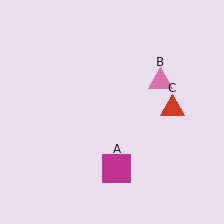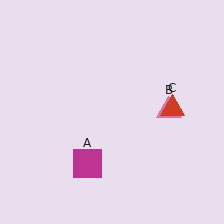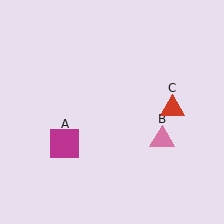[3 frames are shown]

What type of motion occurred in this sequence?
The magenta square (object A), pink triangle (object B) rotated clockwise around the center of the scene.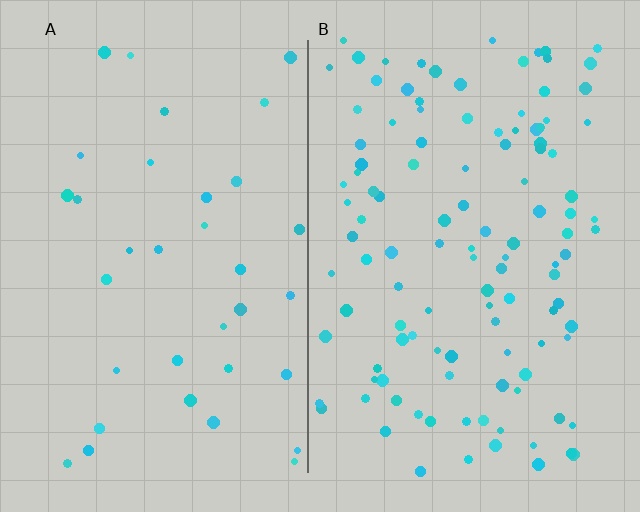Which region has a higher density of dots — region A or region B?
B (the right).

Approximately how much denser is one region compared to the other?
Approximately 3.3× — region B over region A.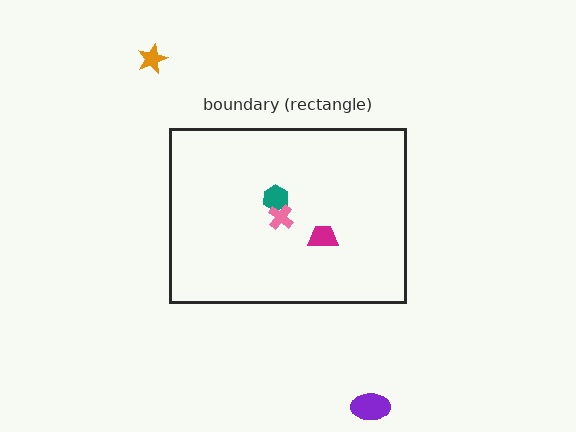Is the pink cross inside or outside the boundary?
Inside.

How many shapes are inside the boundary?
3 inside, 2 outside.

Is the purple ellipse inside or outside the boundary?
Outside.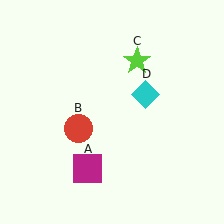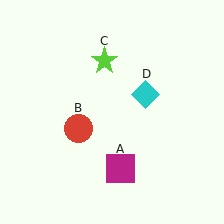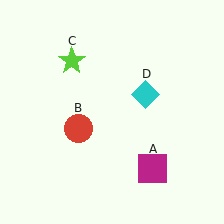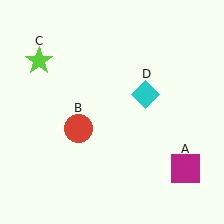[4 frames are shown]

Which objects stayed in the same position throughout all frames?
Red circle (object B) and cyan diamond (object D) remained stationary.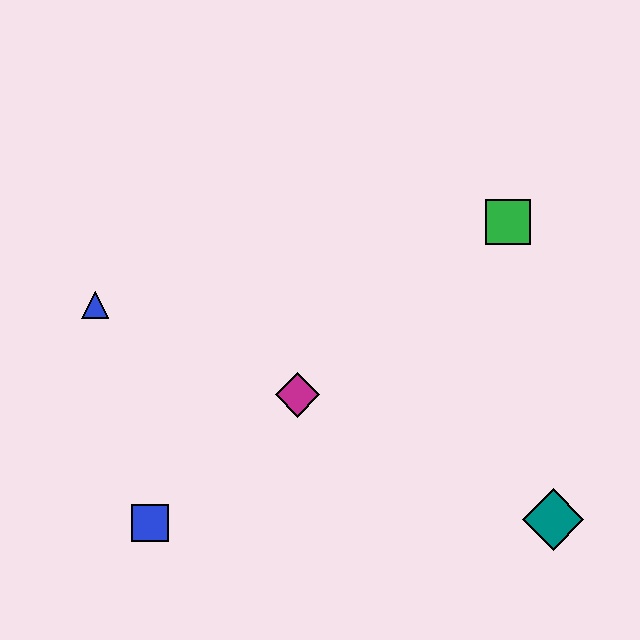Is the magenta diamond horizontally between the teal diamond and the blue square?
Yes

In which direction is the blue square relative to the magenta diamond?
The blue square is to the left of the magenta diamond.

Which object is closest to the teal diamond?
The magenta diamond is closest to the teal diamond.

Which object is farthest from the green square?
The blue square is farthest from the green square.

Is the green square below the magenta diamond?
No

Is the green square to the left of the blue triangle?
No